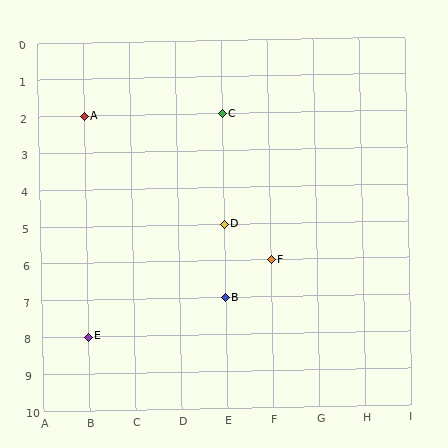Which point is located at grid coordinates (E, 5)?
Point D is at (E, 5).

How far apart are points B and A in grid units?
Points B and A are 3 columns and 5 rows apart (about 5.8 grid units diagonally).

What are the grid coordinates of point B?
Point B is at grid coordinates (E, 7).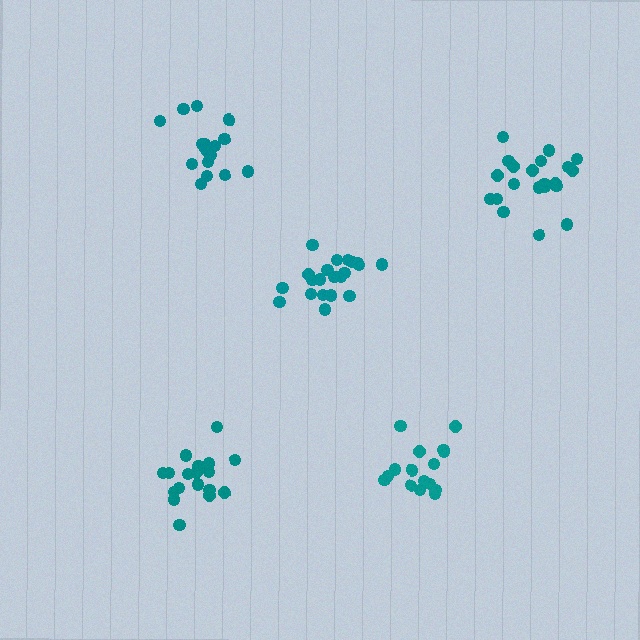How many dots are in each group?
Group 1: 21 dots, Group 2: 16 dots, Group 3: 18 dots, Group 4: 21 dots, Group 5: 18 dots (94 total).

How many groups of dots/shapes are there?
There are 5 groups.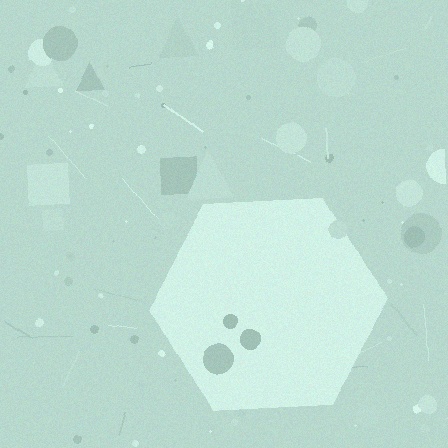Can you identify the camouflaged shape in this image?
The camouflaged shape is a hexagon.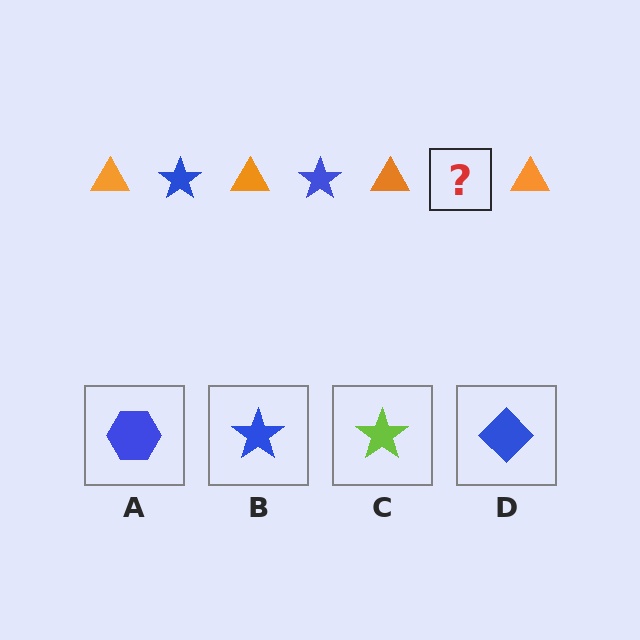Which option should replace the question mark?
Option B.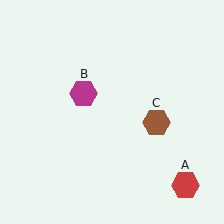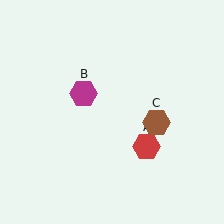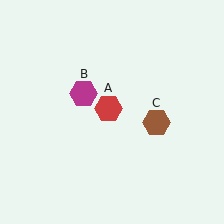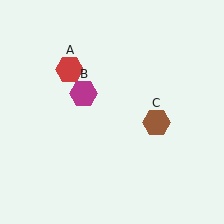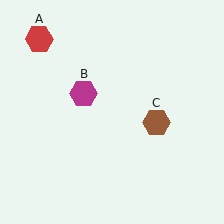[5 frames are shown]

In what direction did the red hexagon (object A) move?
The red hexagon (object A) moved up and to the left.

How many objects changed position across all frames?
1 object changed position: red hexagon (object A).